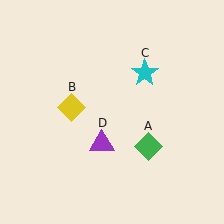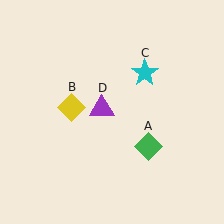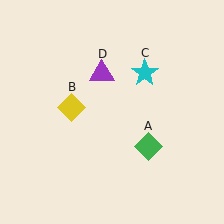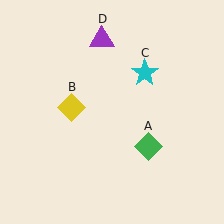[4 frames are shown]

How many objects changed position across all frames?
1 object changed position: purple triangle (object D).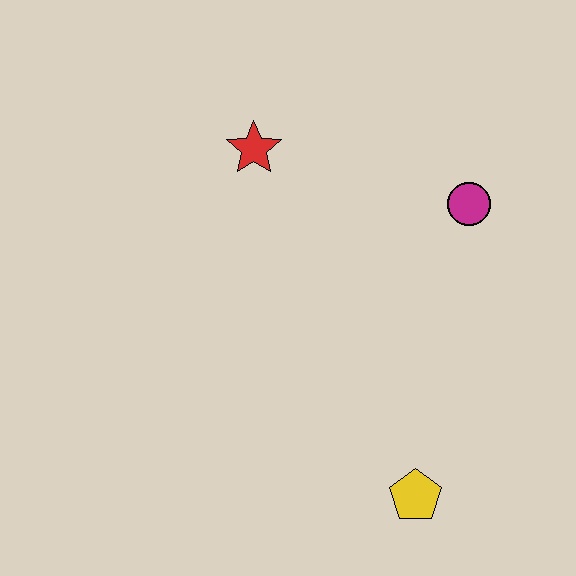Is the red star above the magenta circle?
Yes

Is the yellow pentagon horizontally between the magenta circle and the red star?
Yes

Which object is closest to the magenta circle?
The red star is closest to the magenta circle.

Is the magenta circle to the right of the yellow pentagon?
Yes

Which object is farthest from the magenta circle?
The yellow pentagon is farthest from the magenta circle.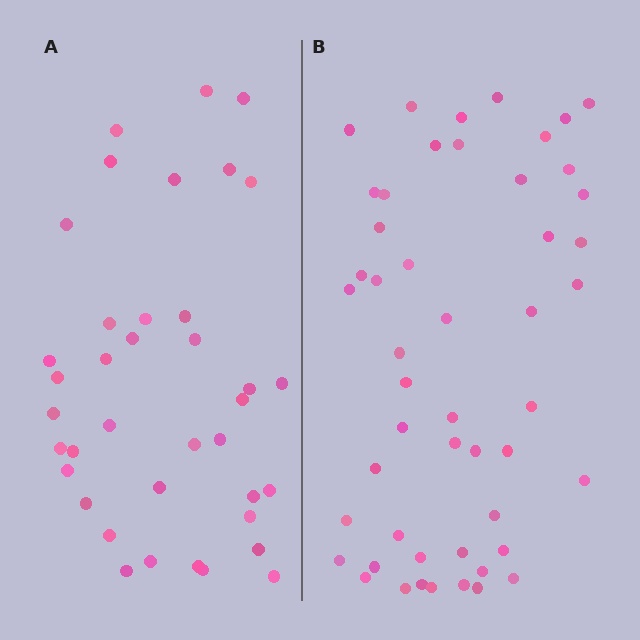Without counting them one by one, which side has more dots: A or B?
Region B (the right region) has more dots.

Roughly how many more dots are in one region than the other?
Region B has roughly 12 or so more dots than region A.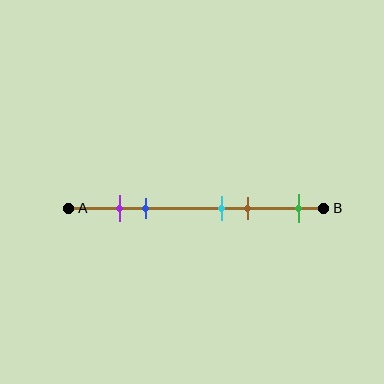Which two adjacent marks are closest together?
The purple and blue marks are the closest adjacent pair.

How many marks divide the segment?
There are 5 marks dividing the segment.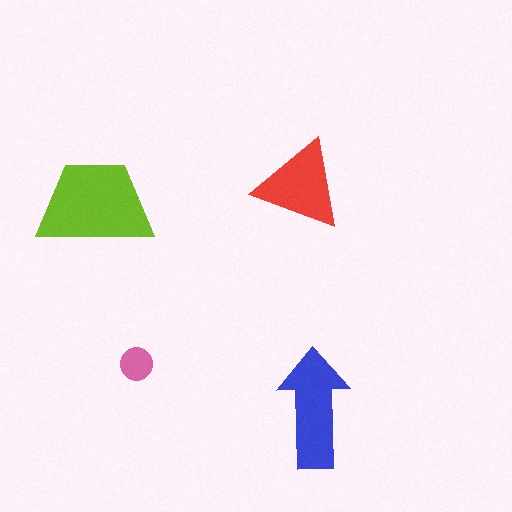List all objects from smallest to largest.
The pink circle, the red triangle, the blue arrow, the lime trapezoid.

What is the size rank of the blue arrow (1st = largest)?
2nd.